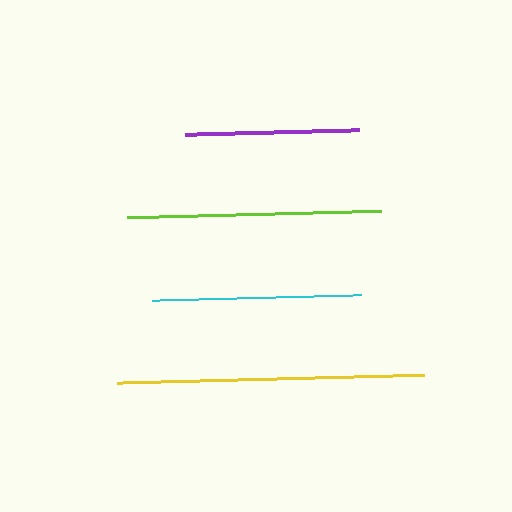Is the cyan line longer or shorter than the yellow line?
The yellow line is longer than the cyan line.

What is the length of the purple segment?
The purple segment is approximately 174 pixels long.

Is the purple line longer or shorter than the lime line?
The lime line is longer than the purple line.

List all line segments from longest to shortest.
From longest to shortest: yellow, lime, cyan, purple.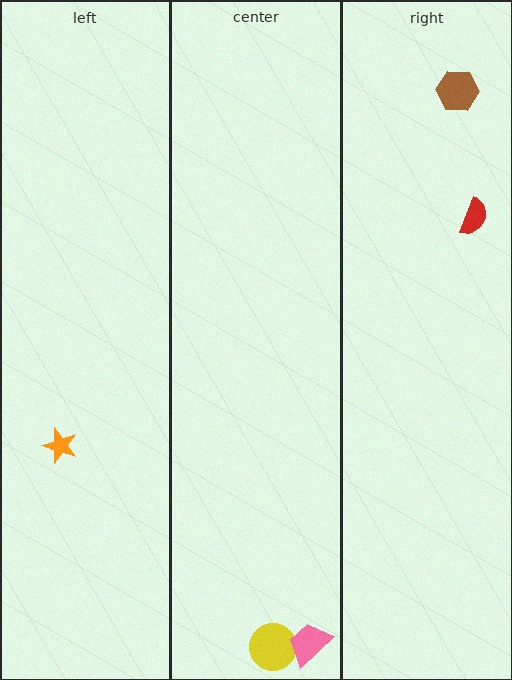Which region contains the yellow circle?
The center region.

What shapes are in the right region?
The brown hexagon, the red semicircle.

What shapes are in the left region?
The orange star.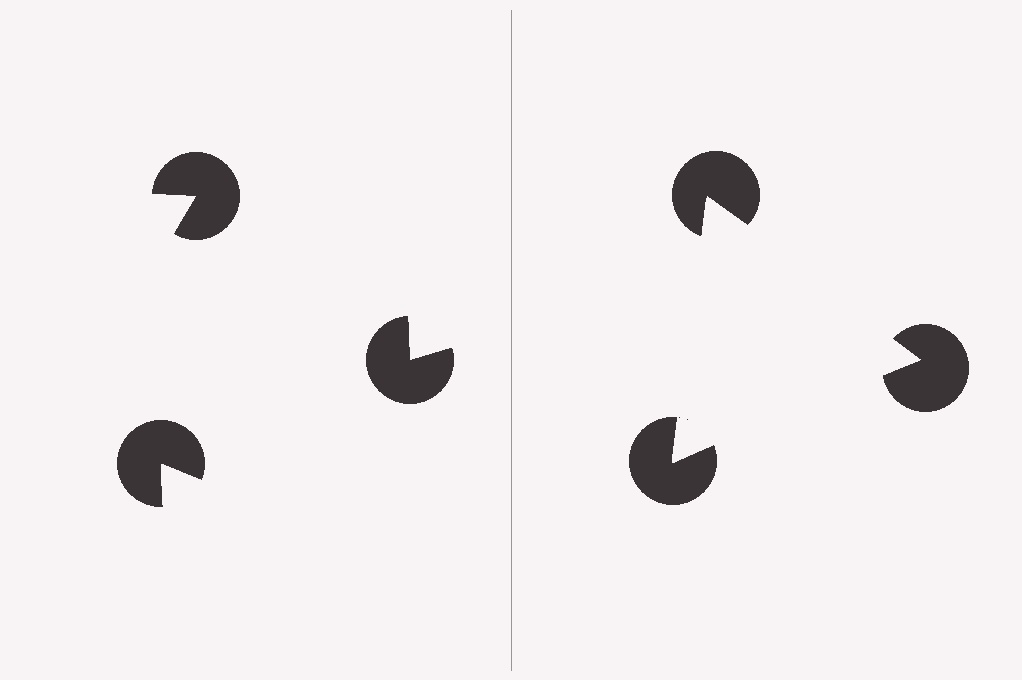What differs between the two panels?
The pac-man discs are positioned identically on both sides; only the wedge orientations differ. On the right they align to a triangle; on the left they are misaligned.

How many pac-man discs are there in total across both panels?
6 — 3 on each side.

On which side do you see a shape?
An illusory triangle appears on the right side. On the left side the wedge cuts are rotated, so no coherent shape forms.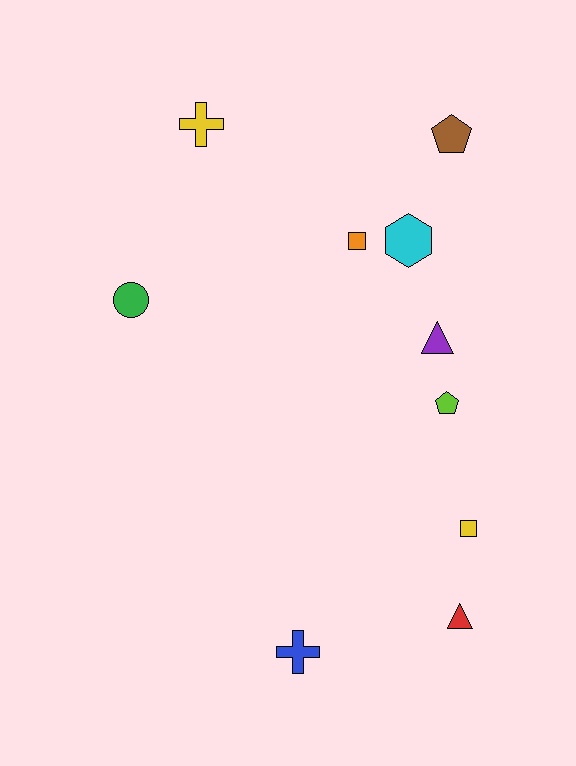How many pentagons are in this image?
There are 2 pentagons.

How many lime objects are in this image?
There is 1 lime object.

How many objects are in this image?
There are 10 objects.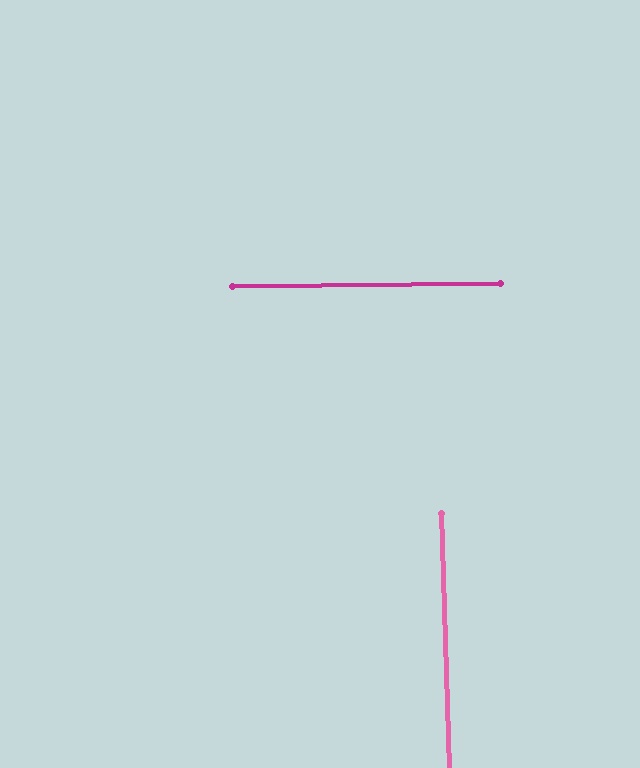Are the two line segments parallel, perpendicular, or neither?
Perpendicular — they meet at approximately 89°.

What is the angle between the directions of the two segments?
Approximately 89 degrees.